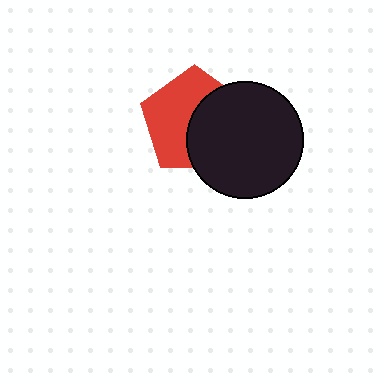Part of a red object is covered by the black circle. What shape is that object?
It is a pentagon.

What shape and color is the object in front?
The object in front is a black circle.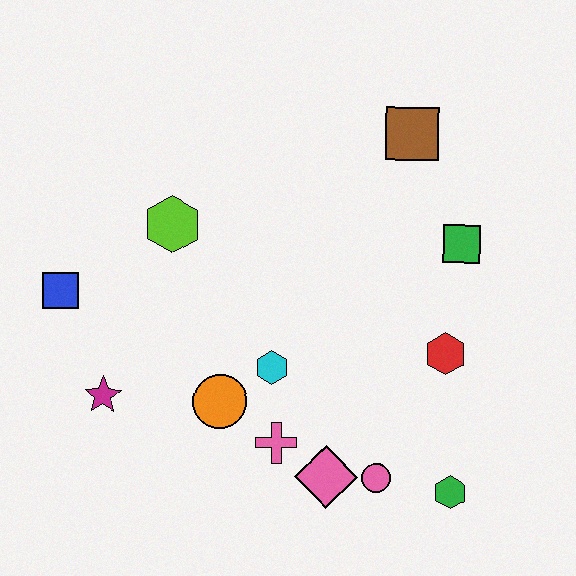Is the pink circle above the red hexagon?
No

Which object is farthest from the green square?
The blue square is farthest from the green square.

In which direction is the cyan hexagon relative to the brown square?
The cyan hexagon is below the brown square.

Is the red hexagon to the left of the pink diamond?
No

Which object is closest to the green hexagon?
The pink circle is closest to the green hexagon.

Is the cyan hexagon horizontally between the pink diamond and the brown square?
No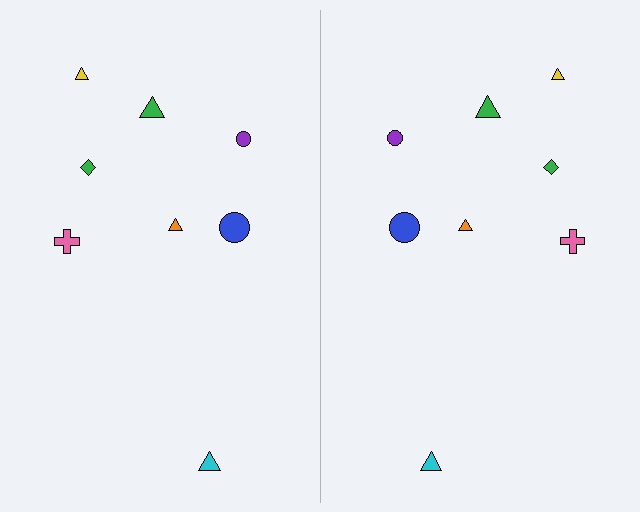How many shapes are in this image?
There are 16 shapes in this image.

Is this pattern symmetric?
Yes, this pattern has bilateral (reflection) symmetry.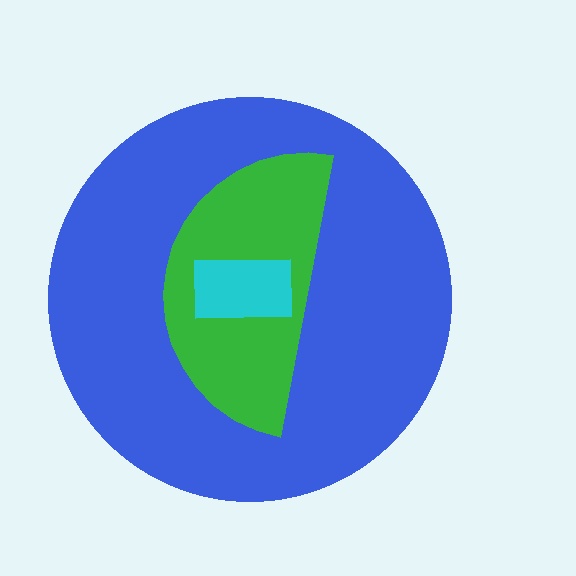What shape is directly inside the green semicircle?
The cyan rectangle.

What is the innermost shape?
The cyan rectangle.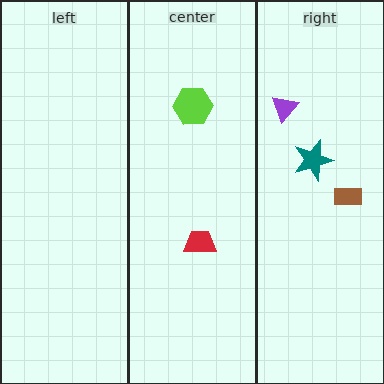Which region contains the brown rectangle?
The right region.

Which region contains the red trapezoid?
The center region.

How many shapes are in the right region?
3.